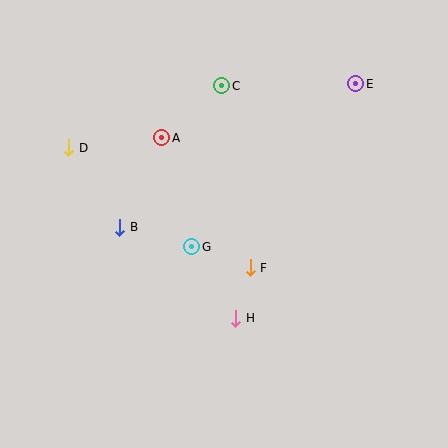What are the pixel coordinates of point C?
Point C is at (222, 86).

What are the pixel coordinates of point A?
Point A is at (162, 138).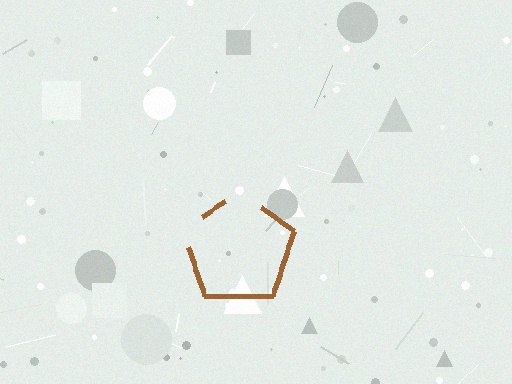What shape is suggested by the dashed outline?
The dashed outline suggests a pentagon.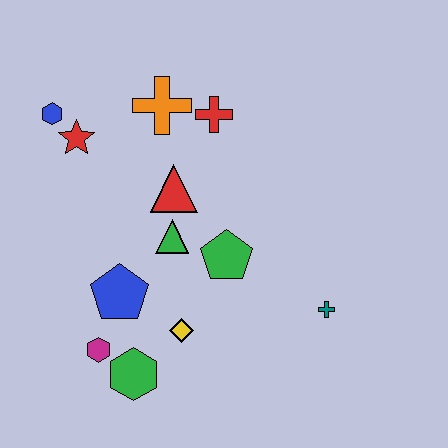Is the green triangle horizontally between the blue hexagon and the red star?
No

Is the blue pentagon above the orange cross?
No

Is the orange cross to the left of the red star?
No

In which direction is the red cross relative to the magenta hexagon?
The red cross is above the magenta hexagon.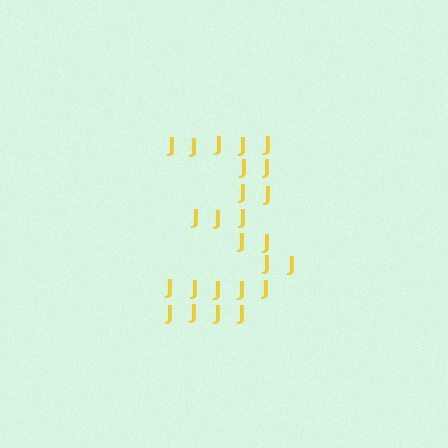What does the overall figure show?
The overall figure shows the digit 3.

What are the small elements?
The small elements are letter J's.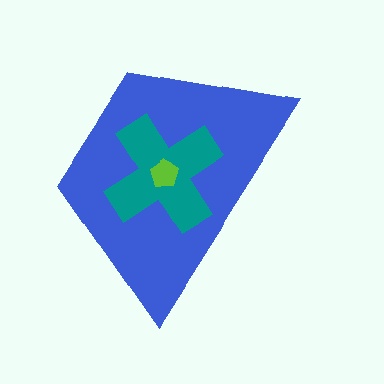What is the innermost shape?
The lime pentagon.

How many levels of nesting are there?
3.